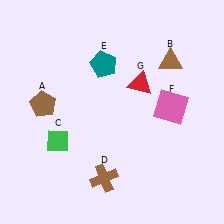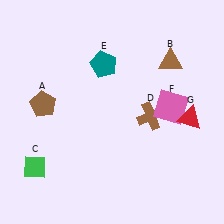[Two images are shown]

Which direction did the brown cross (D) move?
The brown cross (D) moved up.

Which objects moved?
The objects that moved are: the green diamond (C), the brown cross (D), the red triangle (G).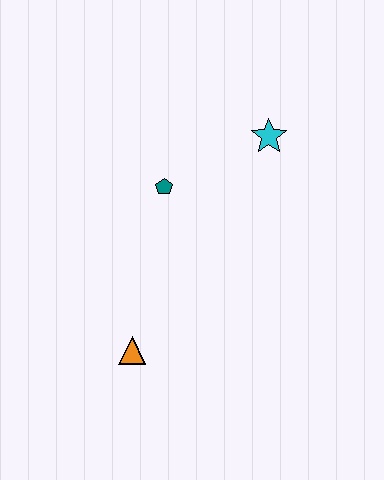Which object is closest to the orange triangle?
The teal pentagon is closest to the orange triangle.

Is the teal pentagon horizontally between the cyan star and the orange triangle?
Yes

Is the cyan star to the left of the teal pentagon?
No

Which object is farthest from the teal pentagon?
The orange triangle is farthest from the teal pentagon.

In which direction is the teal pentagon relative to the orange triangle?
The teal pentagon is above the orange triangle.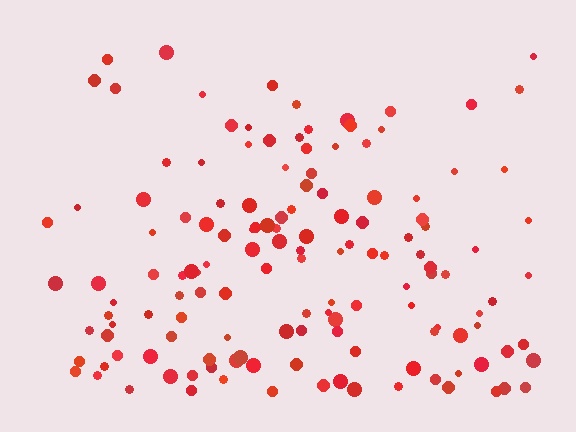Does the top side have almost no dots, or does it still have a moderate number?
Still a moderate number, just noticeably fewer than the bottom.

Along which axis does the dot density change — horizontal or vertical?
Vertical.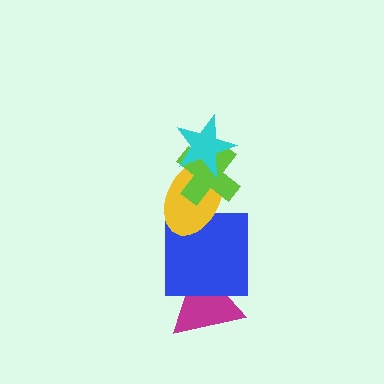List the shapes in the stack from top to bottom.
From top to bottom: the cyan star, the lime cross, the yellow ellipse, the blue square, the magenta triangle.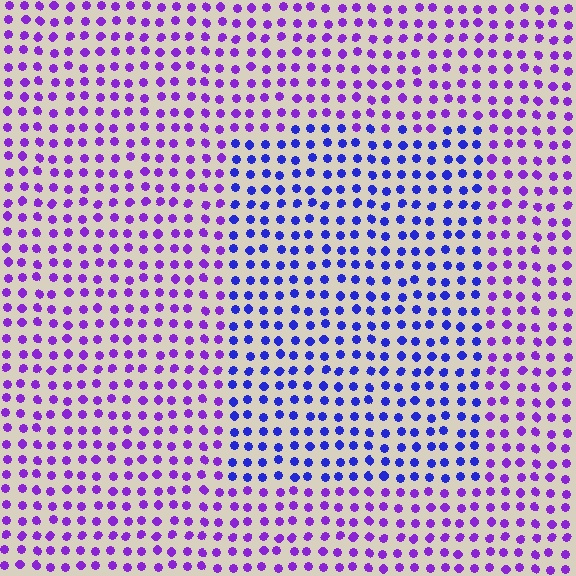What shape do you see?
I see a rectangle.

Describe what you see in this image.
The image is filled with small purple elements in a uniform arrangement. A rectangle-shaped region is visible where the elements are tinted to a slightly different hue, forming a subtle color boundary.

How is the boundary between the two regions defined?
The boundary is defined purely by a slight shift in hue (about 37 degrees). Spacing, size, and orientation are identical on both sides.